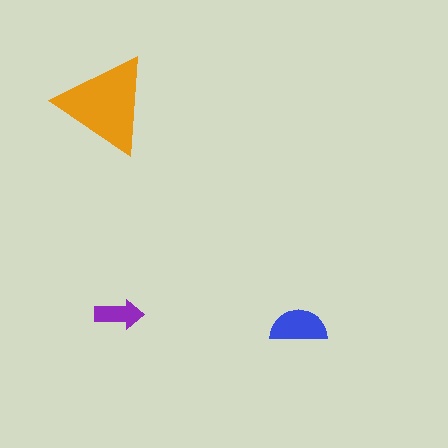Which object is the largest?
The orange triangle.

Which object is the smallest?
The purple arrow.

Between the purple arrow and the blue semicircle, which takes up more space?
The blue semicircle.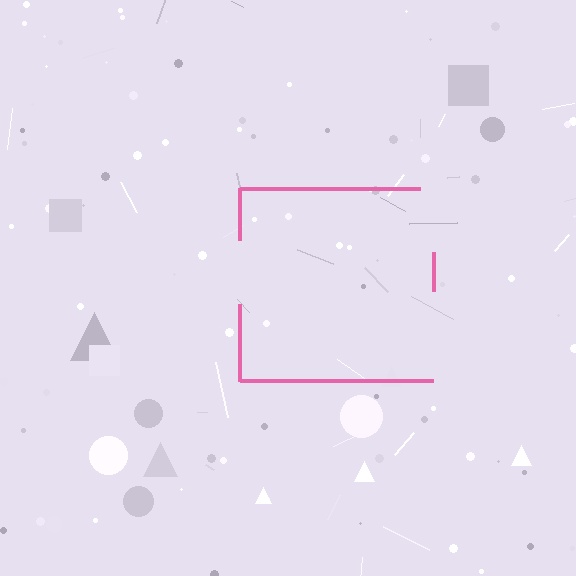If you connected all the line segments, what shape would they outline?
They would outline a square.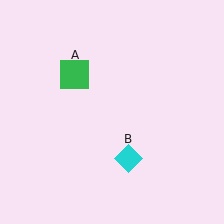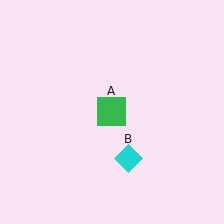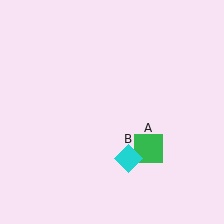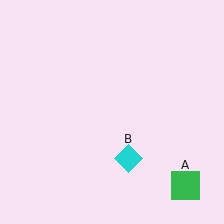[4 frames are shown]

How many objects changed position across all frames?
1 object changed position: green square (object A).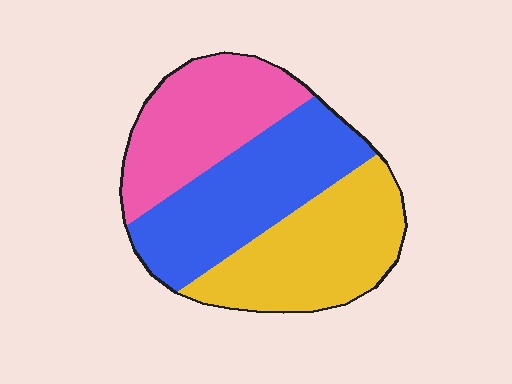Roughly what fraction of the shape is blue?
Blue covers roughly 35% of the shape.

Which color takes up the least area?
Pink, at roughly 30%.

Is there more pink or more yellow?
Yellow.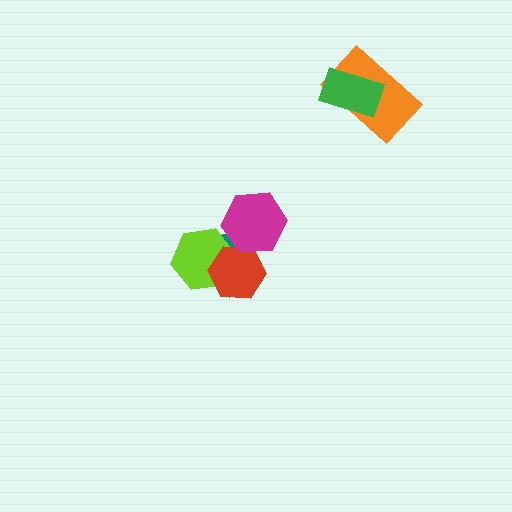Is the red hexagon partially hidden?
Yes, it is partially covered by another shape.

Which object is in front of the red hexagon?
The magenta hexagon is in front of the red hexagon.